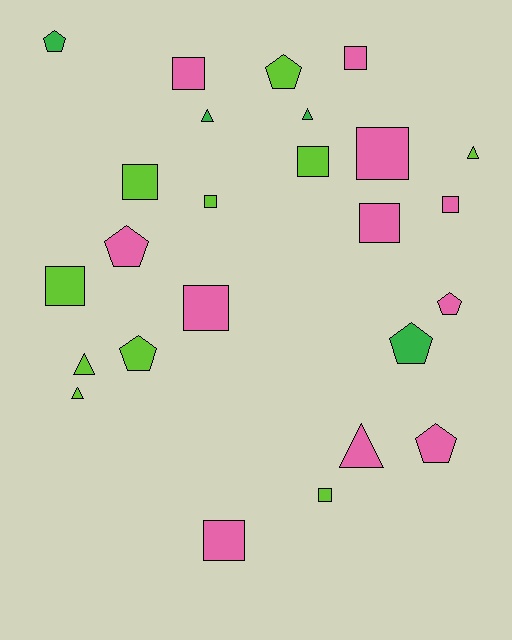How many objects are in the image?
There are 25 objects.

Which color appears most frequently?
Pink, with 11 objects.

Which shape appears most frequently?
Square, with 12 objects.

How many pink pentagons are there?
There are 3 pink pentagons.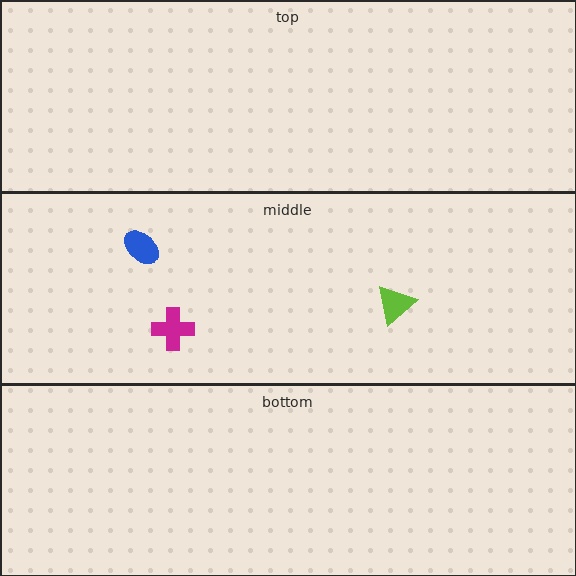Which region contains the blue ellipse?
The middle region.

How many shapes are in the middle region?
3.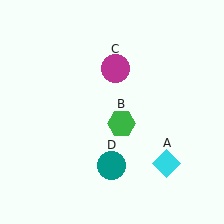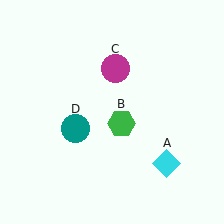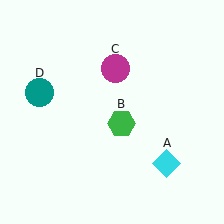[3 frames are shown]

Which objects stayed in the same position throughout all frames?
Cyan diamond (object A) and green hexagon (object B) and magenta circle (object C) remained stationary.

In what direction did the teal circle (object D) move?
The teal circle (object D) moved up and to the left.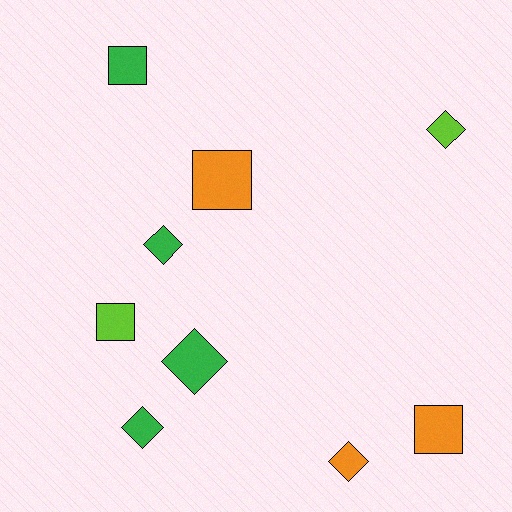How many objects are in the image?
There are 9 objects.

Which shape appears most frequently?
Diamond, with 5 objects.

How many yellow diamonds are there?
There are no yellow diamonds.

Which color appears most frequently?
Green, with 4 objects.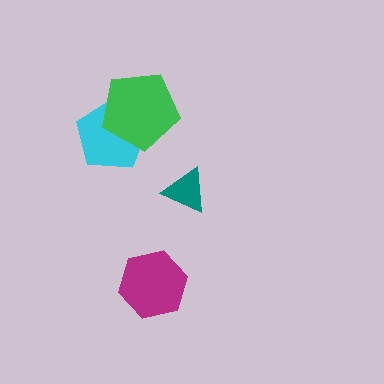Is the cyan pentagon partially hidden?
Yes, it is partially covered by another shape.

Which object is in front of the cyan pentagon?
The green pentagon is in front of the cyan pentagon.